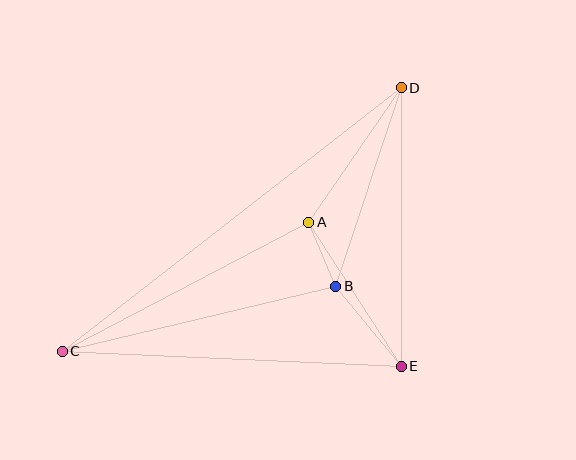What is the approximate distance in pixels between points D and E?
The distance between D and E is approximately 279 pixels.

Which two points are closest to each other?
Points A and B are closest to each other.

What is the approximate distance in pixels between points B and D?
The distance between B and D is approximately 209 pixels.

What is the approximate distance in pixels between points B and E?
The distance between B and E is approximately 103 pixels.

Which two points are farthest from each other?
Points C and D are farthest from each other.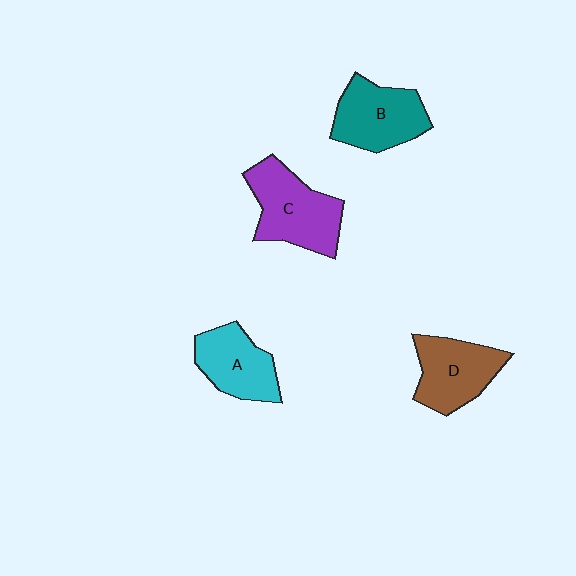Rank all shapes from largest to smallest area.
From largest to smallest: C (purple), B (teal), D (brown), A (cyan).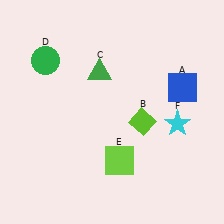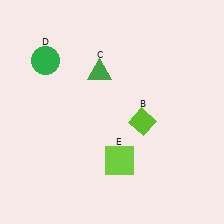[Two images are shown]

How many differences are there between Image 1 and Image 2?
There are 2 differences between the two images.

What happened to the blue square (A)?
The blue square (A) was removed in Image 2. It was in the top-right area of Image 1.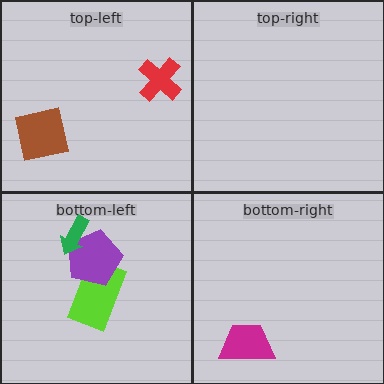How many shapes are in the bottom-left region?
3.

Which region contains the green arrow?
The bottom-left region.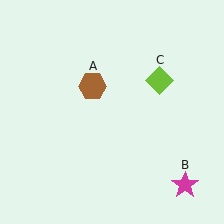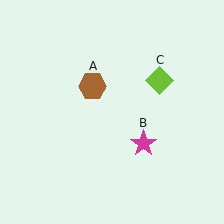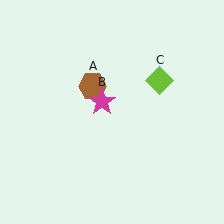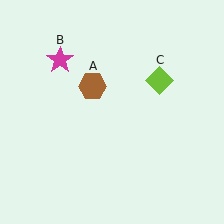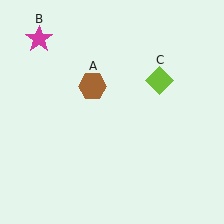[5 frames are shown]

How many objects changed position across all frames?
1 object changed position: magenta star (object B).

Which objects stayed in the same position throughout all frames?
Brown hexagon (object A) and lime diamond (object C) remained stationary.